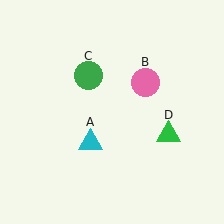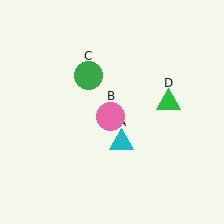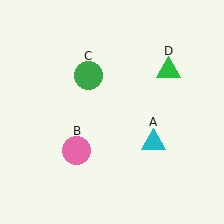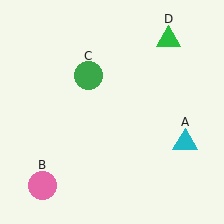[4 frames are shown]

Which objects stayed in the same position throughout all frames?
Green circle (object C) remained stationary.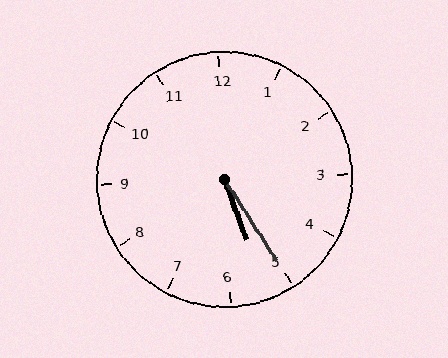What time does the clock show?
5:25.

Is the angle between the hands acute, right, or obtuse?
It is acute.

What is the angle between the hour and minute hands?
Approximately 12 degrees.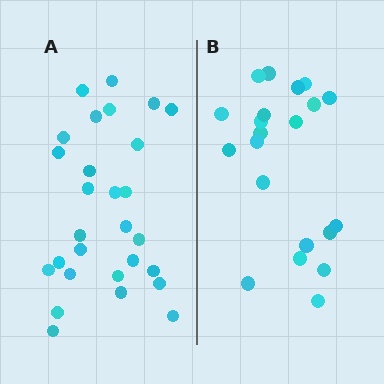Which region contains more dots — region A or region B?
Region A (the left region) has more dots.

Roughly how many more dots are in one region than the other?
Region A has roughly 8 or so more dots than region B.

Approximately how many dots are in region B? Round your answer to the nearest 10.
About 20 dots. (The exact count is 21, which rounds to 20.)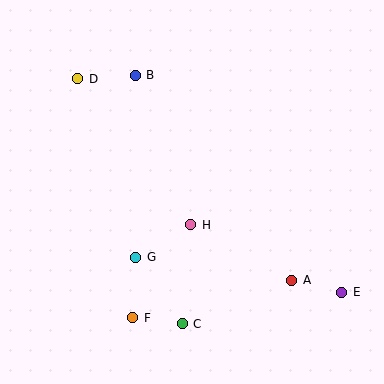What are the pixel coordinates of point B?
Point B is at (135, 75).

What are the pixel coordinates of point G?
Point G is at (136, 257).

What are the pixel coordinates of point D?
Point D is at (78, 79).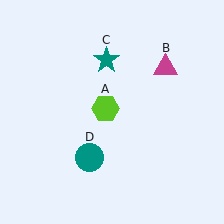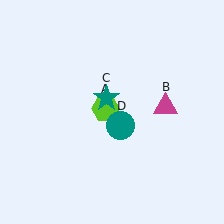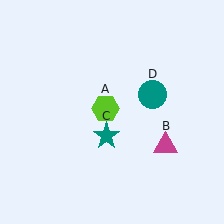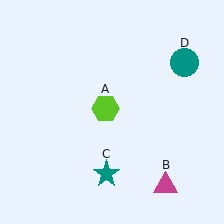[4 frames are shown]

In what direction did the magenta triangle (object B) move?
The magenta triangle (object B) moved down.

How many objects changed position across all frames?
3 objects changed position: magenta triangle (object B), teal star (object C), teal circle (object D).